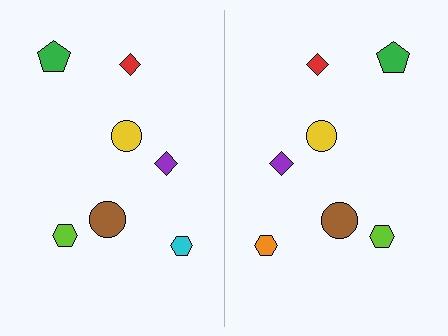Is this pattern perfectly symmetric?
No, the pattern is not perfectly symmetric. The orange hexagon on the right side breaks the symmetry — its mirror counterpart is cyan.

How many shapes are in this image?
There are 14 shapes in this image.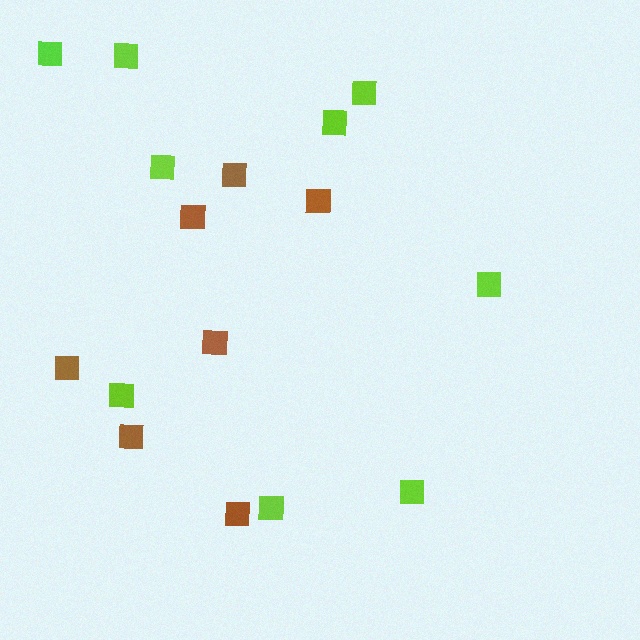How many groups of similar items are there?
There are 2 groups: one group of lime squares (9) and one group of brown squares (7).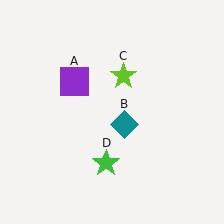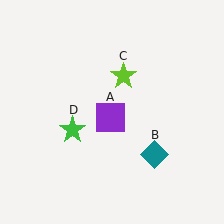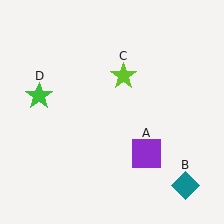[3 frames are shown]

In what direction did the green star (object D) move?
The green star (object D) moved up and to the left.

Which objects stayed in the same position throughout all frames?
Lime star (object C) remained stationary.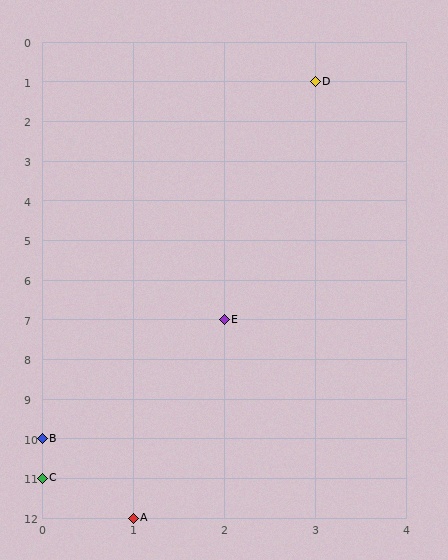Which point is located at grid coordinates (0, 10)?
Point B is at (0, 10).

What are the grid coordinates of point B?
Point B is at grid coordinates (0, 10).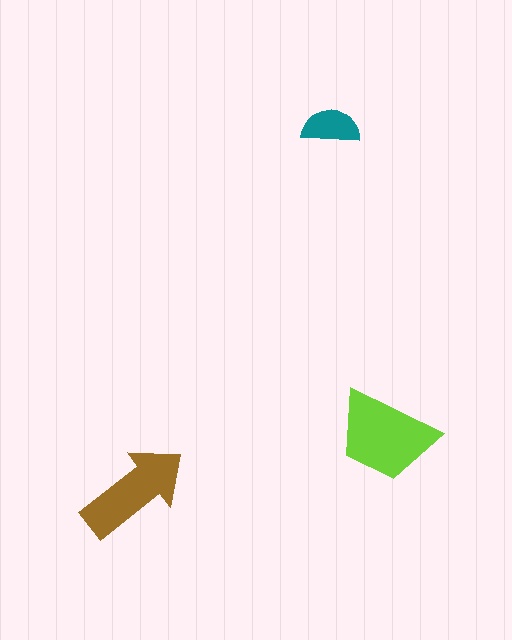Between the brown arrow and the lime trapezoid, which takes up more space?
The lime trapezoid.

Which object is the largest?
The lime trapezoid.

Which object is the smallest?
The teal semicircle.